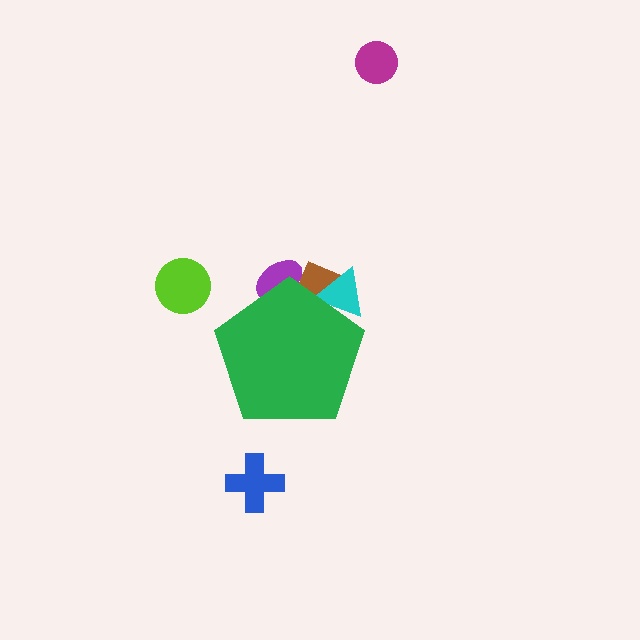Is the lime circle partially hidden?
No, the lime circle is fully visible.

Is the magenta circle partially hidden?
No, the magenta circle is fully visible.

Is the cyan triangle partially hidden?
Yes, the cyan triangle is partially hidden behind the green pentagon.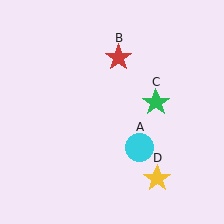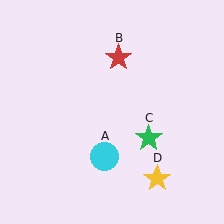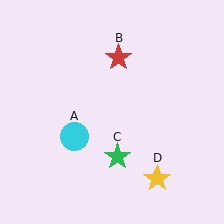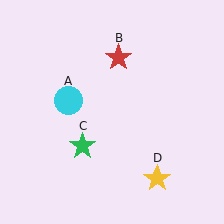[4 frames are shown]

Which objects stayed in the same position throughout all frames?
Red star (object B) and yellow star (object D) remained stationary.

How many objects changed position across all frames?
2 objects changed position: cyan circle (object A), green star (object C).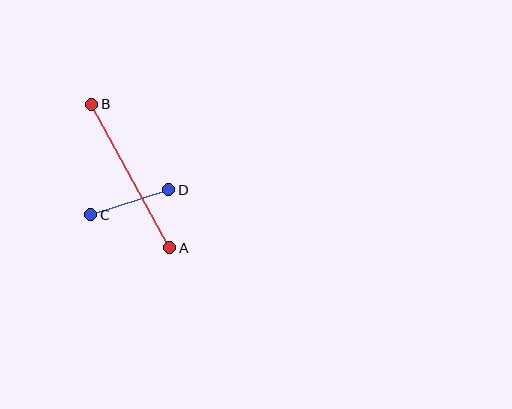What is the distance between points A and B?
The distance is approximately 164 pixels.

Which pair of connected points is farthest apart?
Points A and B are farthest apart.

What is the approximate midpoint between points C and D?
The midpoint is at approximately (130, 202) pixels.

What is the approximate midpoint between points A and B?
The midpoint is at approximately (131, 176) pixels.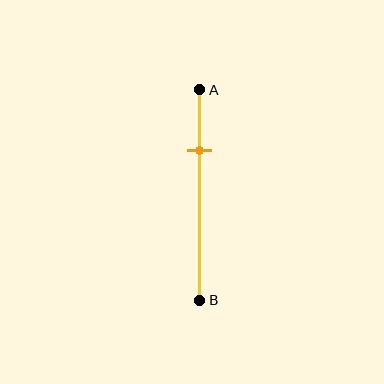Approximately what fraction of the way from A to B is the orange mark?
The orange mark is approximately 30% of the way from A to B.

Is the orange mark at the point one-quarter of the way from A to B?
No, the mark is at about 30% from A, not at the 25% one-quarter point.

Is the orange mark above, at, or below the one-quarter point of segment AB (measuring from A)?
The orange mark is below the one-quarter point of segment AB.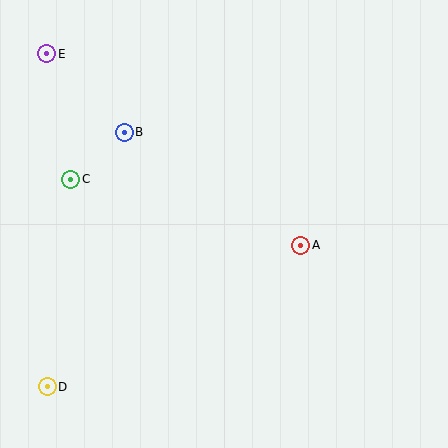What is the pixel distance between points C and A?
The distance between C and A is 240 pixels.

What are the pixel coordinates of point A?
Point A is at (301, 245).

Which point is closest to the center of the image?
Point A at (301, 245) is closest to the center.